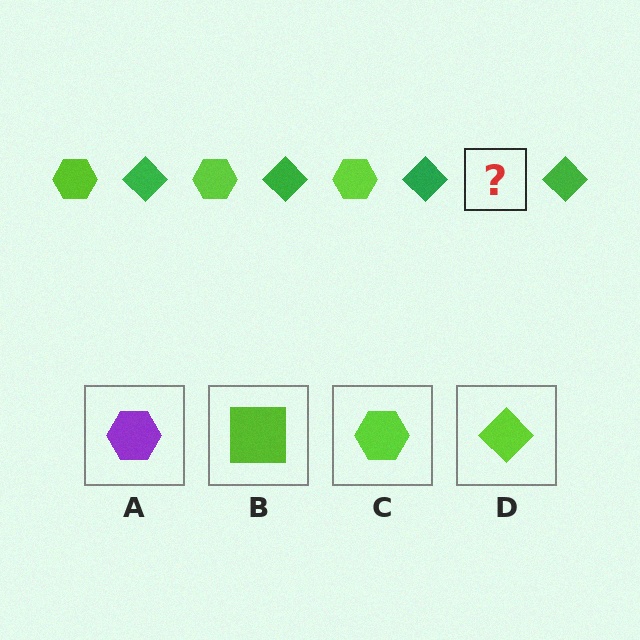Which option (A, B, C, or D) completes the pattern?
C.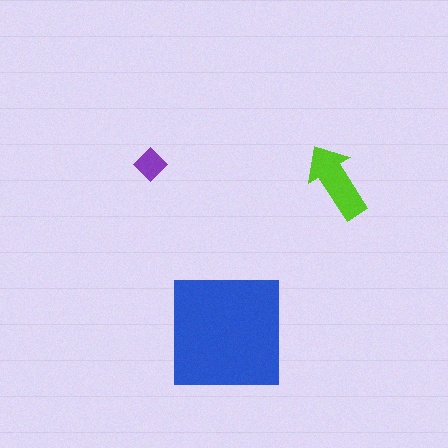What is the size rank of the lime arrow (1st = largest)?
2nd.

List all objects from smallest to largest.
The purple diamond, the lime arrow, the blue square.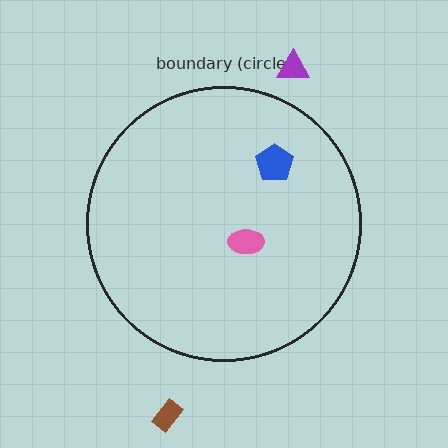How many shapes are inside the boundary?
2 inside, 2 outside.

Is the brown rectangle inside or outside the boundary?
Outside.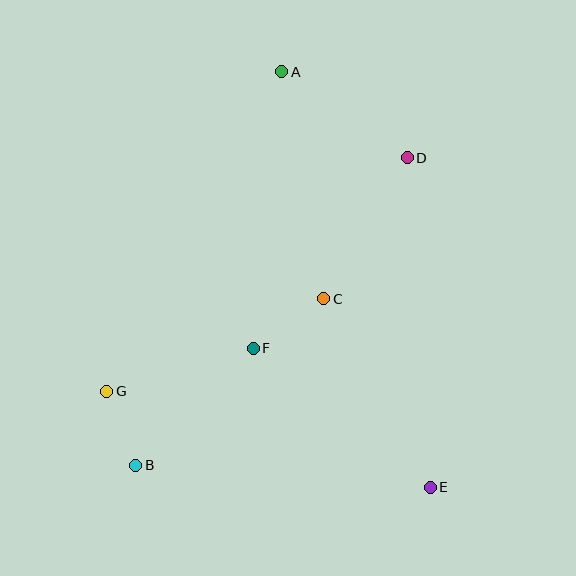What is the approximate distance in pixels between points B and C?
The distance between B and C is approximately 251 pixels.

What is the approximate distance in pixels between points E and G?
The distance between E and G is approximately 338 pixels.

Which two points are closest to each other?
Points B and G are closest to each other.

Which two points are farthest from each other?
Points A and E are farthest from each other.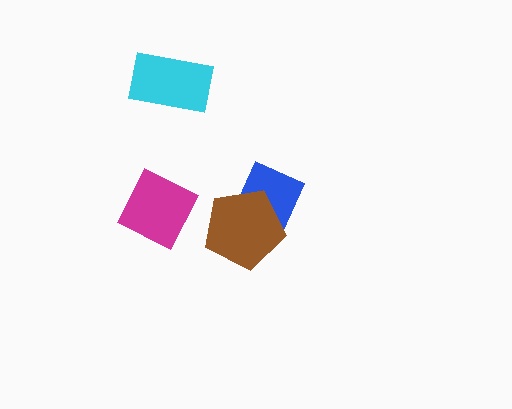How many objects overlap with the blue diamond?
1 object overlaps with the blue diamond.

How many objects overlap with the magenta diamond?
0 objects overlap with the magenta diamond.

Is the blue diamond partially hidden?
Yes, it is partially covered by another shape.